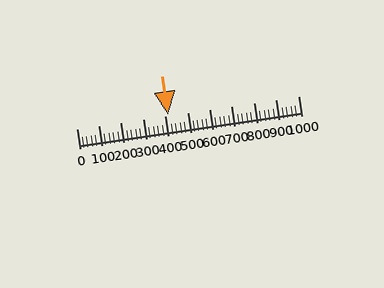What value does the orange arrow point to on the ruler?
The orange arrow points to approximately 414.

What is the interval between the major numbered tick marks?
The major tick marks are spaced 100 units apart.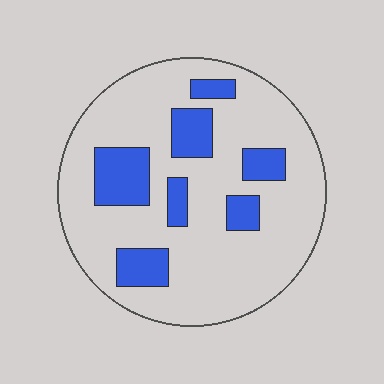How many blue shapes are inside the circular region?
7.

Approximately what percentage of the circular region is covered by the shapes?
Approximately 20%.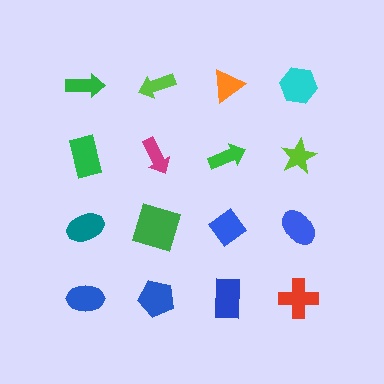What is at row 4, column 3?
A blue rectangle.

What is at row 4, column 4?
A red cross.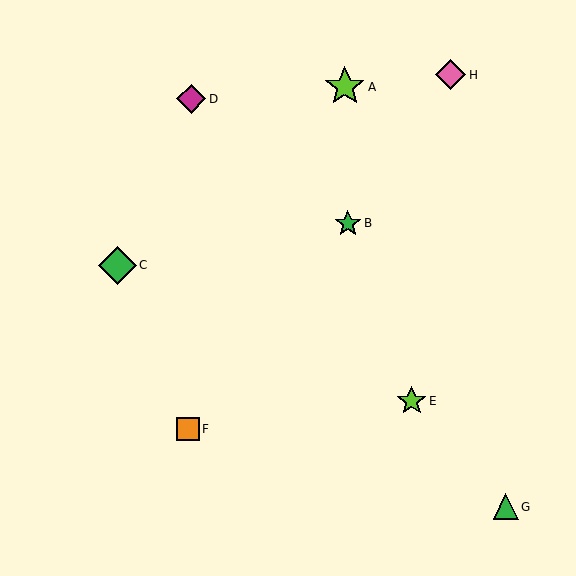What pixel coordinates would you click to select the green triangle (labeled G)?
Click at (506, 507) to select the green triangle G.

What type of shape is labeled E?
Shape E is a lime star.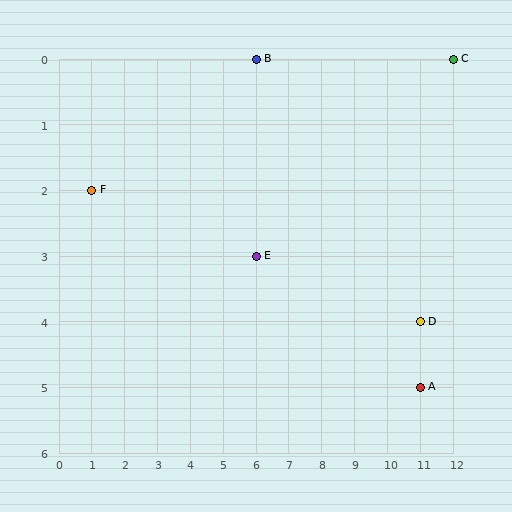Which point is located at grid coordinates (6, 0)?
Point B is at (6, 0).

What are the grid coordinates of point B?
Point B is at grid coordinates (6, 0).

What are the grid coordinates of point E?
Point E is at grid coordinates (6, 3).